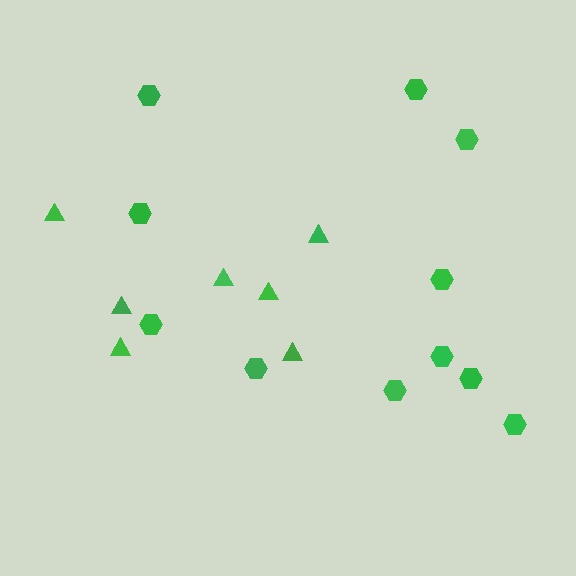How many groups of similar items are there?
There are 2 groups: one group of hexagons (11) and one group of triangles (7).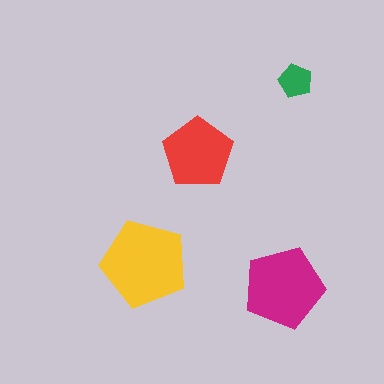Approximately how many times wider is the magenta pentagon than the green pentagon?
About 2.5 times wider.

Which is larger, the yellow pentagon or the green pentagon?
The yellow one.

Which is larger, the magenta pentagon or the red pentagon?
The magenta one.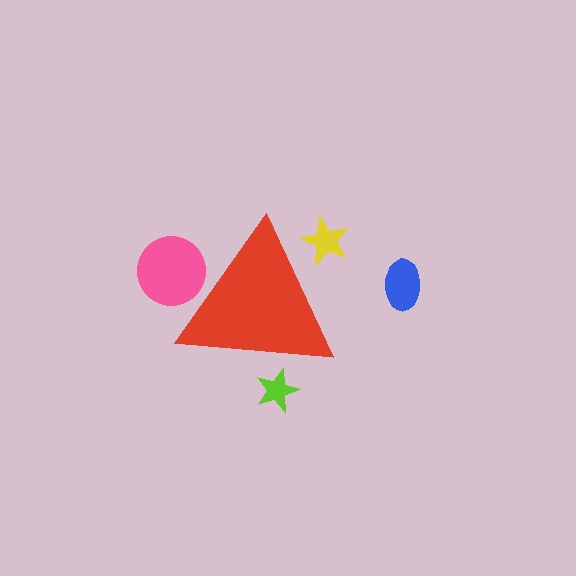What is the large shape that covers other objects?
A red triangle.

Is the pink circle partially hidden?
Yes, the pink circle is partially hidden behind the red triangle.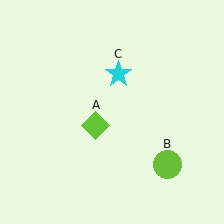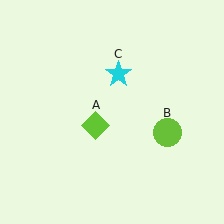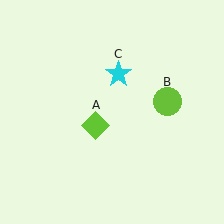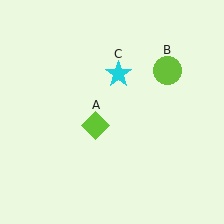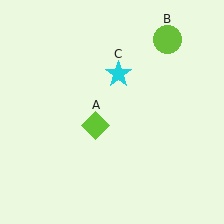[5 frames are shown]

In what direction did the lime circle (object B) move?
The lime circle (object B) moved up.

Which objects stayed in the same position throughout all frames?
Lime diamond (object A) and cyan star (object C) remained stationary.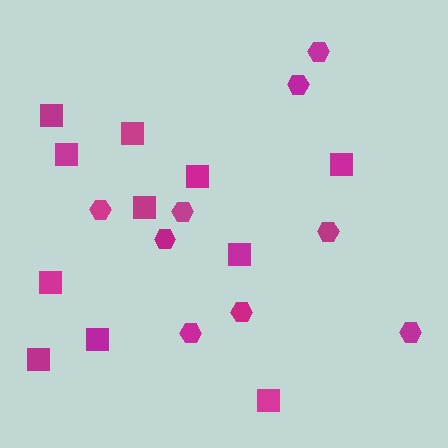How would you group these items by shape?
There are 2 groups: one group of squares (11) and one group of hexagons (9).